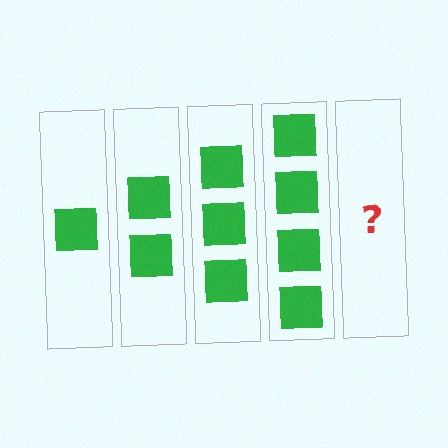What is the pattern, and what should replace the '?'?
The pattern is that each step adds one more square. The '?' should be 5 squares.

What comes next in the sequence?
The next element should be 5 squares.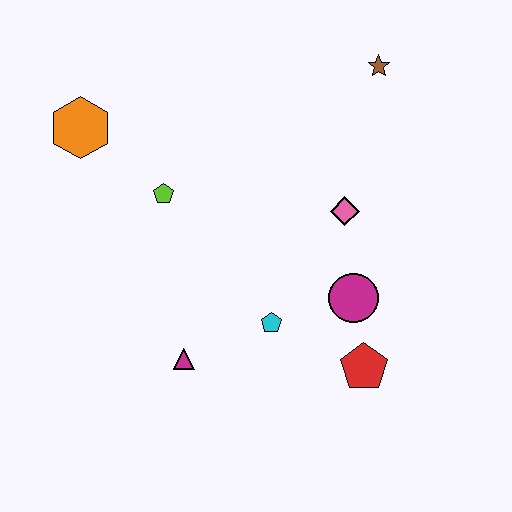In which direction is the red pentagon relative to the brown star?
The red pentagon is below the brown star.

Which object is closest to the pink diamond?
The magenta circle is closest to the pink diamond.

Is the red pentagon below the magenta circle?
Yes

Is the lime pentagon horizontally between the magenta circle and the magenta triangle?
No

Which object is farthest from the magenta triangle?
The brown star is farthest from the magenta triangle.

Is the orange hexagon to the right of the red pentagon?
No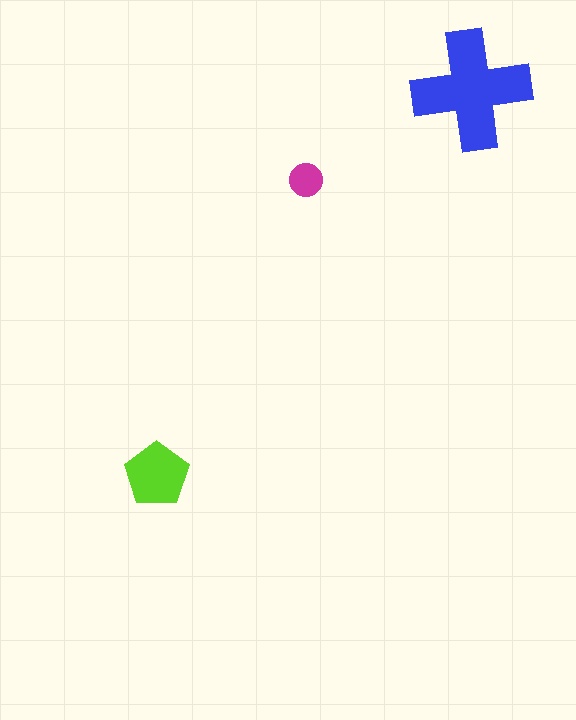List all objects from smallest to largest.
The magenta circle, the lime pentagon, the blue cross.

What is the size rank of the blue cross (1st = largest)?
1st.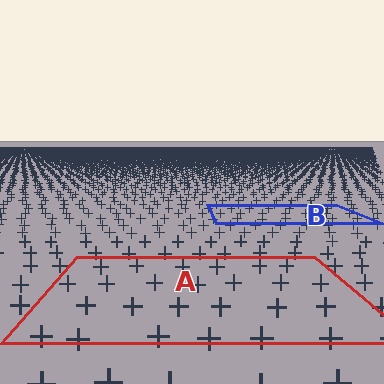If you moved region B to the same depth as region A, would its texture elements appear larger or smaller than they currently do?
They would appear larger. At a closer depth, the same texture elements are projected at a bigger on-screen size.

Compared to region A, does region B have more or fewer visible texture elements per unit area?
Region B has more texture elements per unit area — they are packed more densely because it is farther away.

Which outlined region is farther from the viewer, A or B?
Region B is farther from the viewer — the texture elements inside it appear smaller and more densely packed.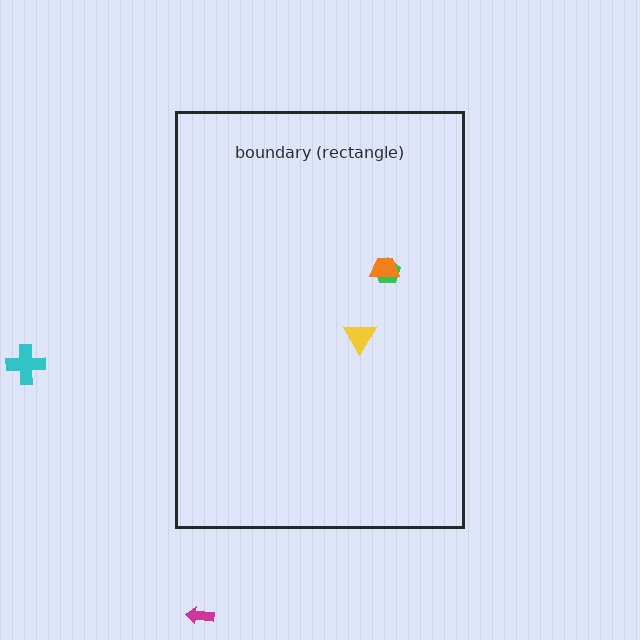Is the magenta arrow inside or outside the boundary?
Outside.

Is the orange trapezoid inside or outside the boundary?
Inside.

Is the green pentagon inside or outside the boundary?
Inside.